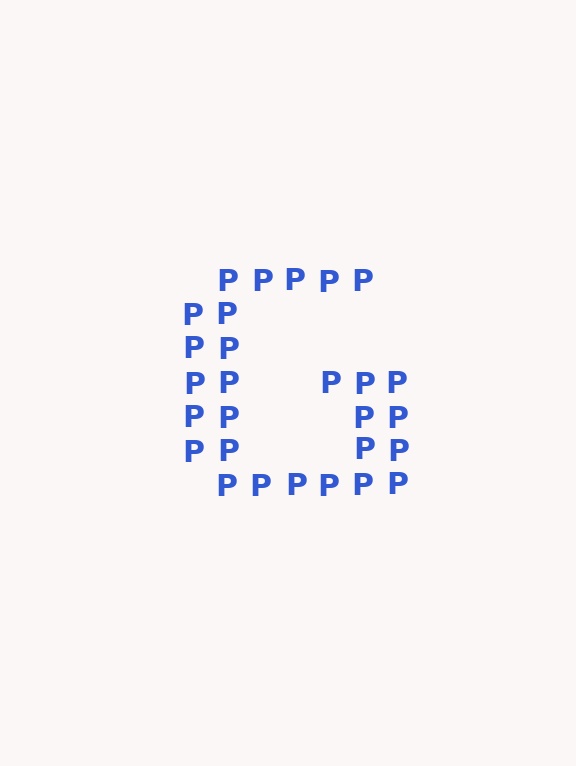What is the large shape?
The large shape is the letter G.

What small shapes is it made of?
It is made of small letter P's.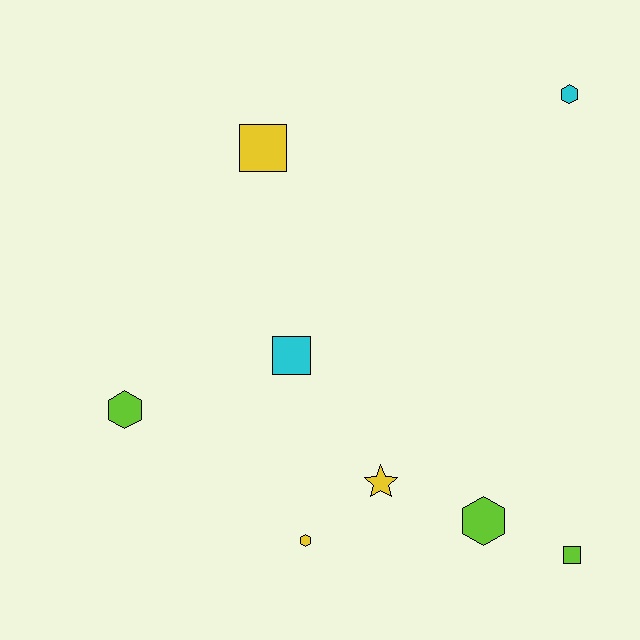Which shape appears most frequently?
Hexagon, with 4 objects.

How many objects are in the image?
There are 8 objects.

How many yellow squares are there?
There is 1 yellow square.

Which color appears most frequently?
Lime, with 3 objects.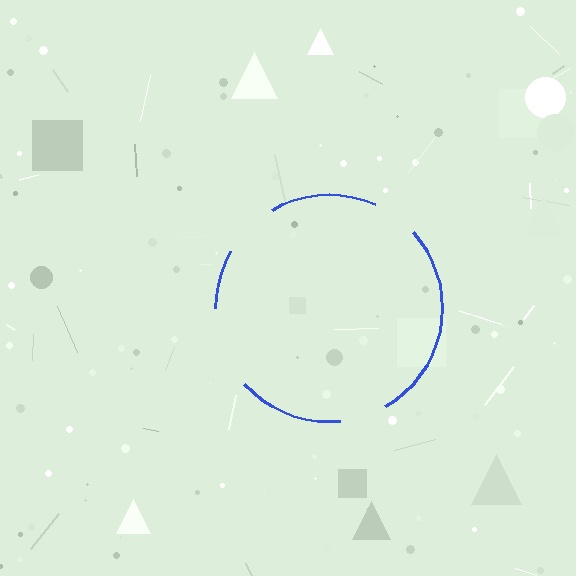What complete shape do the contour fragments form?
The contour fragments form a circle.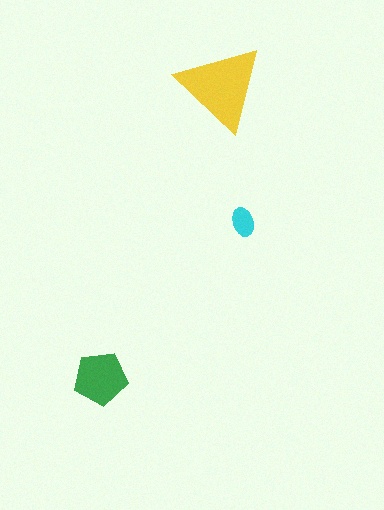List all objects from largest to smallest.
The yellow triangle, the green pentagon, the cyan ellipse.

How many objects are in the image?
There are 3 objects in the image.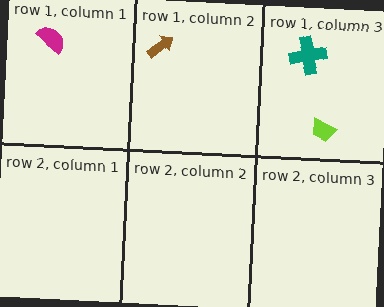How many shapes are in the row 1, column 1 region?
1.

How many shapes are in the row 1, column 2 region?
1.